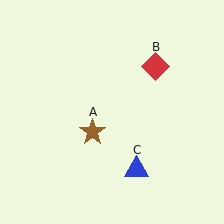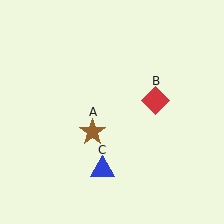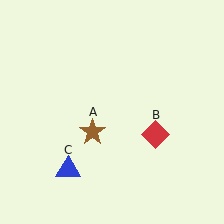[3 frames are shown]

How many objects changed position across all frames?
2 objects changed position: red diamond (object B), blue triangle (object C).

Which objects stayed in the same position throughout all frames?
Brown star (object A) remained stationary.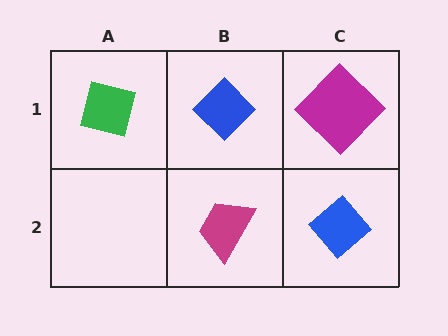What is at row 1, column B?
A blue diamond.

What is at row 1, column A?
A green square.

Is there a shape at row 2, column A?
No, that cell is empty.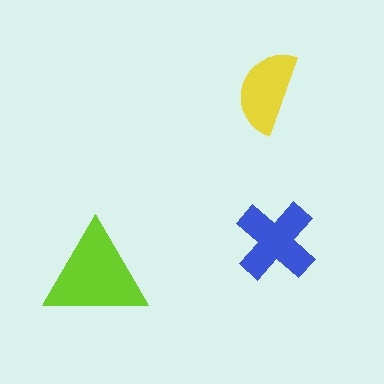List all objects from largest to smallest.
The lime triangle, the blue cross, the yellow semicircle.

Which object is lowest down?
The lime triangle is bottommost.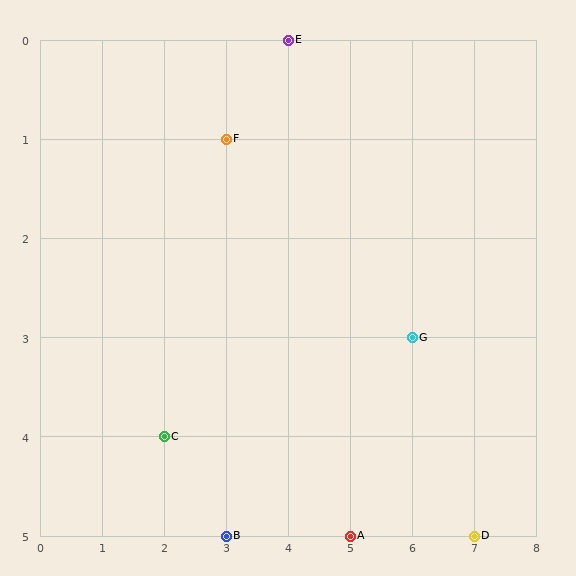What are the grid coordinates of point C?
Point C is at grid coordinates (2, 4).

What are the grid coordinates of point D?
Point D is at grid coordinates (7, 5).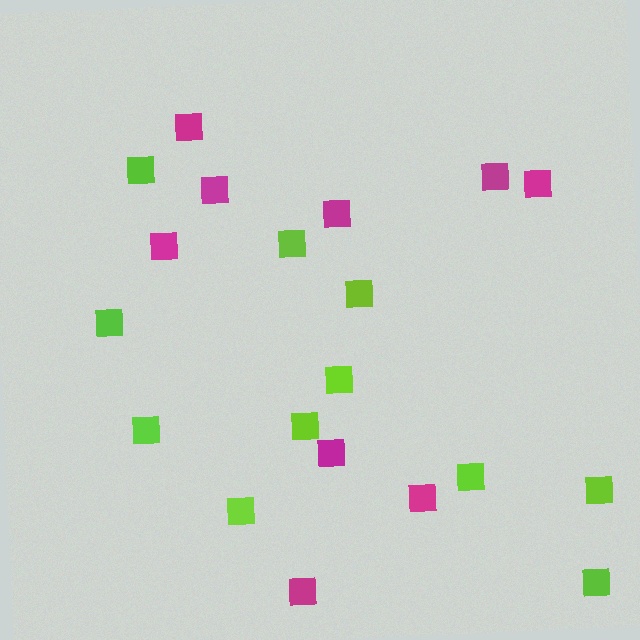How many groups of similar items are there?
There are 2 groups: one group of lime squares (11) and one group of magenta squares (9).